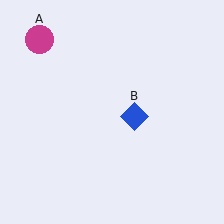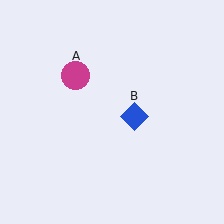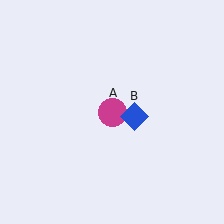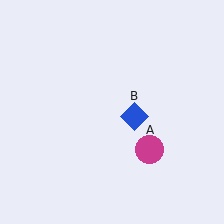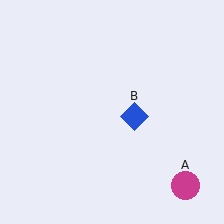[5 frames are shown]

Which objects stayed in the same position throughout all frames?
Blue diamond (object B) remained stationary.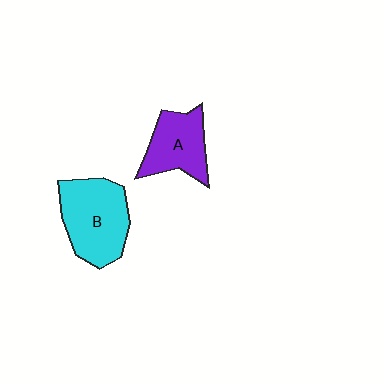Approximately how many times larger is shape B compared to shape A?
Approximately 1.4 times.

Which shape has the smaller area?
Shape A (purple).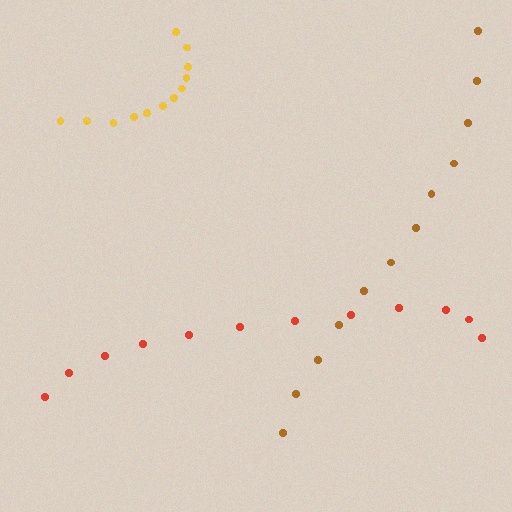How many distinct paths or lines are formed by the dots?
There are 3 distinct paths.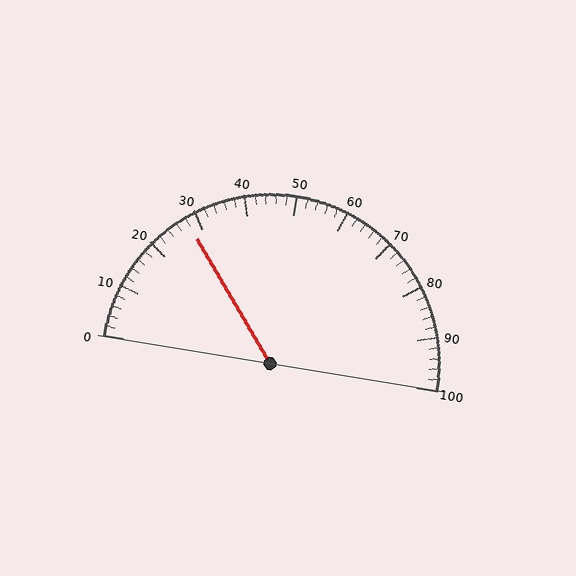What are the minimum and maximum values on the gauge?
The gauge ranges from 0 to 100.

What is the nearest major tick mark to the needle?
The nearest major tick mark is 30.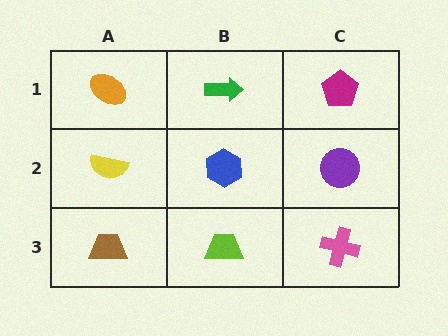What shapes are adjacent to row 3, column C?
A purple circle (row 2, column C), a lime trapezoid (row 3, column B).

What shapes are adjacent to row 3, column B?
A blue hexagon (row 2, column B), a brown trapezoid (row 3, column A), a pink cross (row 3, column C).